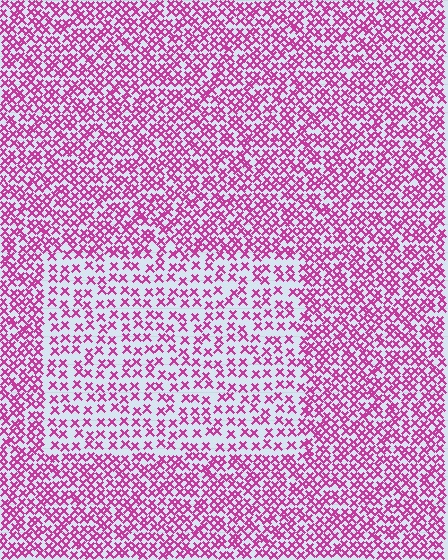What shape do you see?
I see a rectangle.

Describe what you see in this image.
The image contains small magenta elements arranged at two different densities. A rectangle-shaped region is visible where the elements are less densely packed than the surrounding area.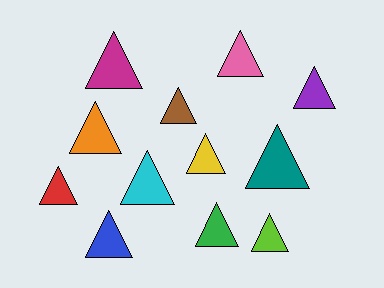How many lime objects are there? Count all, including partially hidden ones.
There is 1 lime object.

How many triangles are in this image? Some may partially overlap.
There are 12 triangles.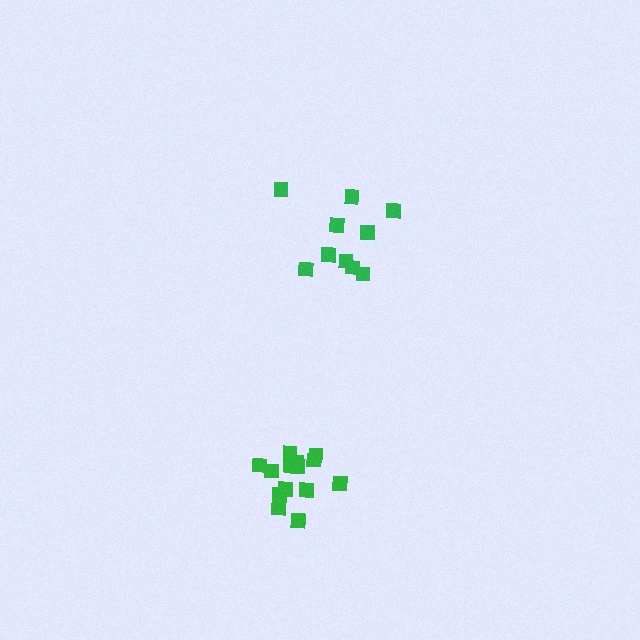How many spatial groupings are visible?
There are 2 spatial groupings.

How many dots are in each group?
Group 1: 10 dots, Group 2: 14 dots (24 total).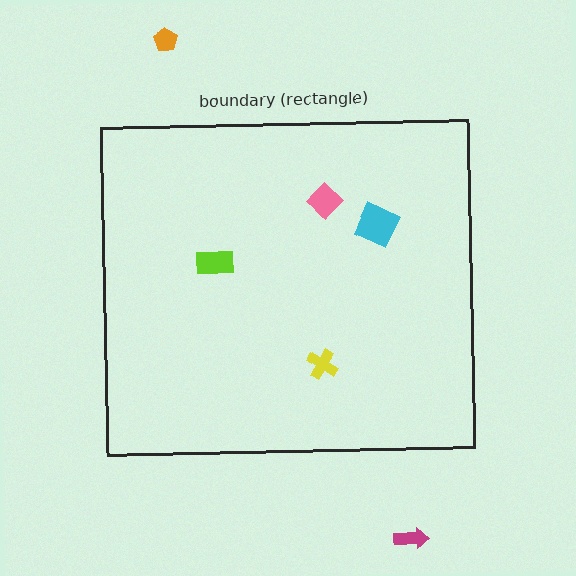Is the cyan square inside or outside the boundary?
Inside.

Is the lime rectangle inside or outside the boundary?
Inside.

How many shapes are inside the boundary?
4 inside, 2 outside.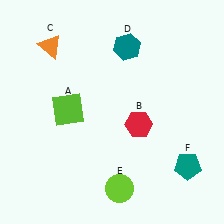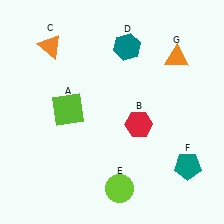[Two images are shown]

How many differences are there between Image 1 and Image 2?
There is 1 difference between the two images.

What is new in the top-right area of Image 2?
An orange triangle (G) was added in the top-right area of Image 2.